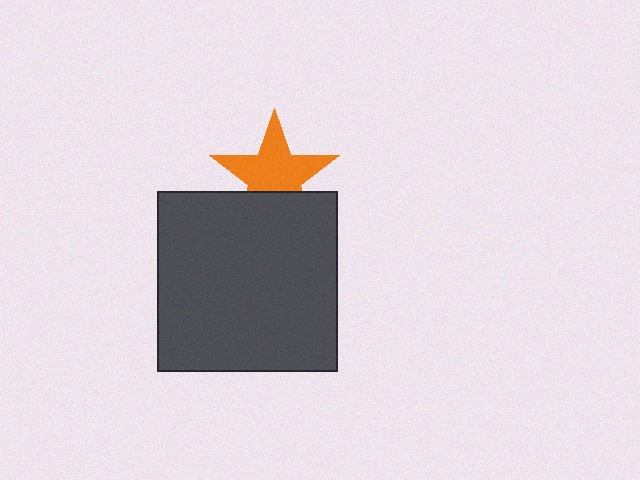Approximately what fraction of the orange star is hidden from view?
Roughly 31% of the orange star is hidden behind the dark gray square.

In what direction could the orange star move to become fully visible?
The orange star could move up. That would shift it out from behind the dark gray square entirely.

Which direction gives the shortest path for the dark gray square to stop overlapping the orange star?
Moving down gives the shortest separation.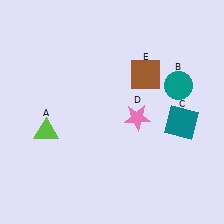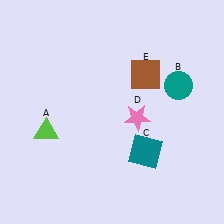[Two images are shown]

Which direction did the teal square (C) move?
The teal square (C) moved left.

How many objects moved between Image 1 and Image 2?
1 object moved between the two images.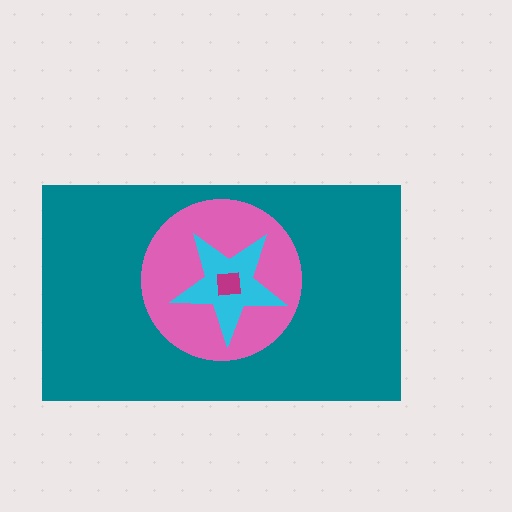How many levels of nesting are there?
4.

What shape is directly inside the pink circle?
The cyan star.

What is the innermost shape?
The magenta square.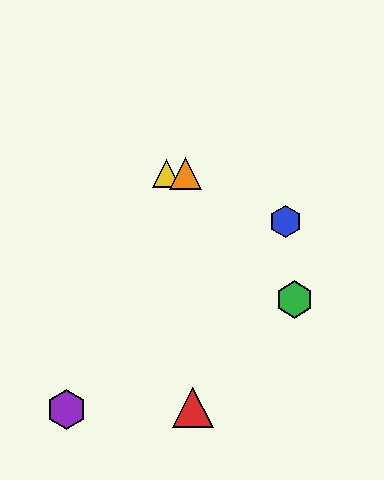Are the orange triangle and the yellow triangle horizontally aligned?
Yes, both are at y≈174.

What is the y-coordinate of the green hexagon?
The green hexagon is at y≈300.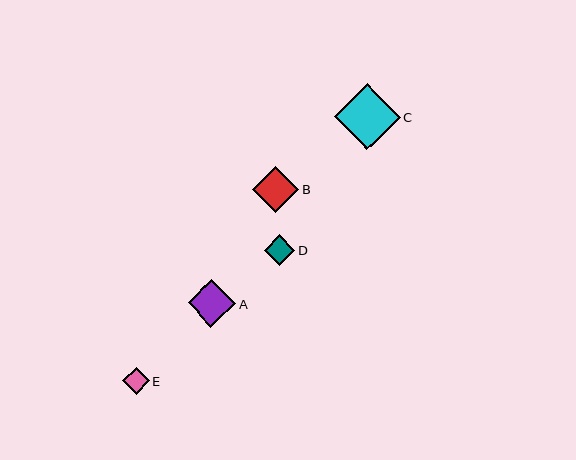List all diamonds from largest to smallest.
From largest to smallest: C, A, B, D, E.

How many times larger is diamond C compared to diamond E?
Diamond C is approximately 2.4 times the size of diamond E.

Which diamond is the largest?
Diamond C is the largest with a size of approximately 65 pixels.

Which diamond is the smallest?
Diamond E is the smallest with a size of approximately 27 pixels.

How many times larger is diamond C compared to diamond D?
Diamond C is approximately 2.2 times the size of diamond D.